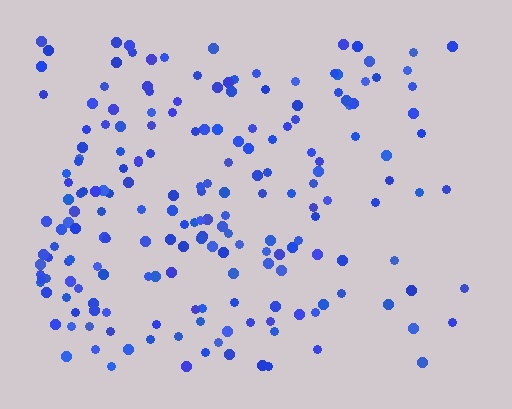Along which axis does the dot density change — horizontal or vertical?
Horizontal.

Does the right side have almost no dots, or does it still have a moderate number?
Still a moderate number, just noticeably fewer than the left.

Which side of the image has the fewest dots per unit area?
The right.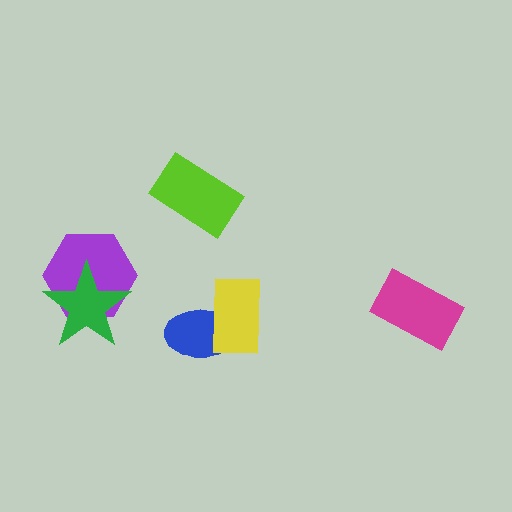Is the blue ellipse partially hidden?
Yes, it is partially covered by another shape.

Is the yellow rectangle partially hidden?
No, no other shape covers it.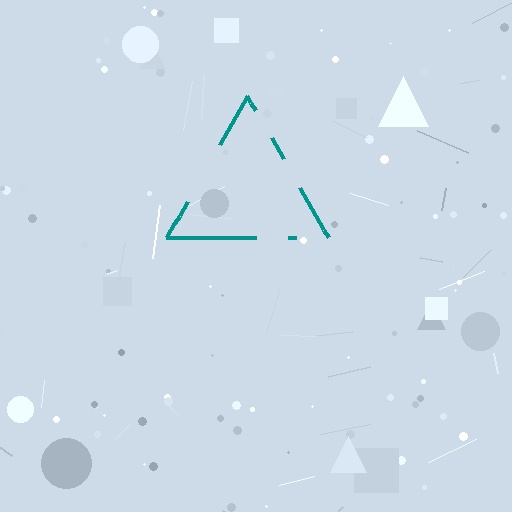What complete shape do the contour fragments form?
The contour fragments form a triangle.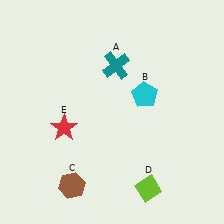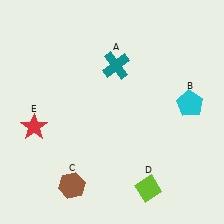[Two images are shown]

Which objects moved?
The objects that moved are: the cyan pentagon (B), the red star (E).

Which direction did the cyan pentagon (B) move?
The cyan pentagon (B) moved right.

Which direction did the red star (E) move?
The red star (E) moved left.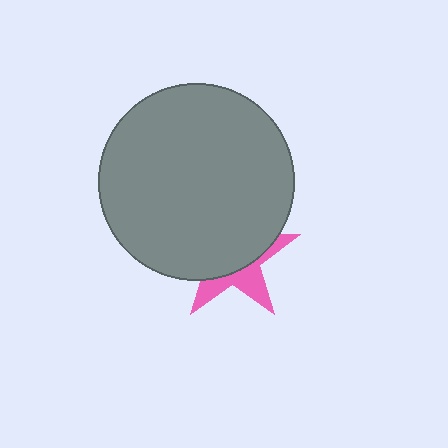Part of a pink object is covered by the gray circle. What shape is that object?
It is a star.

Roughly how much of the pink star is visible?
A small part of it is visible (roughly 35%).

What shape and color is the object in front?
The object in front is a gray circle.